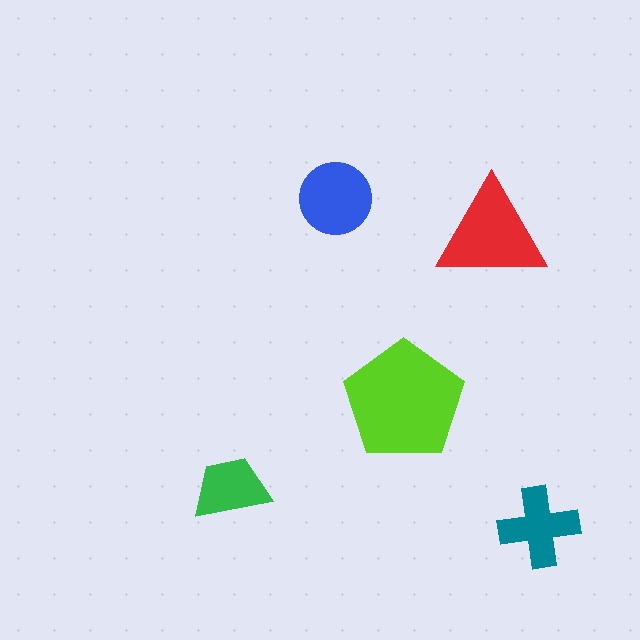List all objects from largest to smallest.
The lime pentagon, the red triangle, the blue circle, the teal cross, the green trapezoid.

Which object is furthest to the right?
The teal cross is rightmost.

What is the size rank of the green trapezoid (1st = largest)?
5th.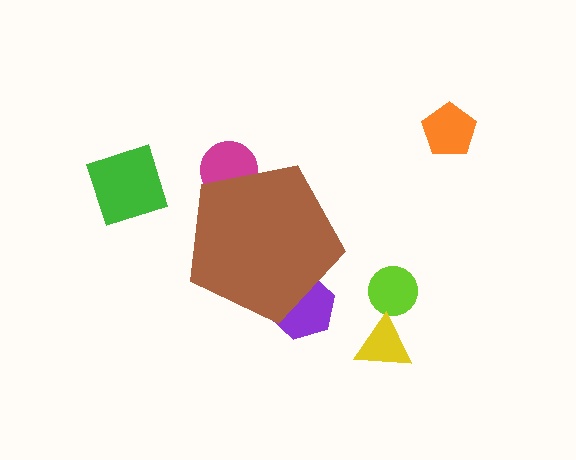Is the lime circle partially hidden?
No, the lime circle is fully visible.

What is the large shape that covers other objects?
A brown pentagon.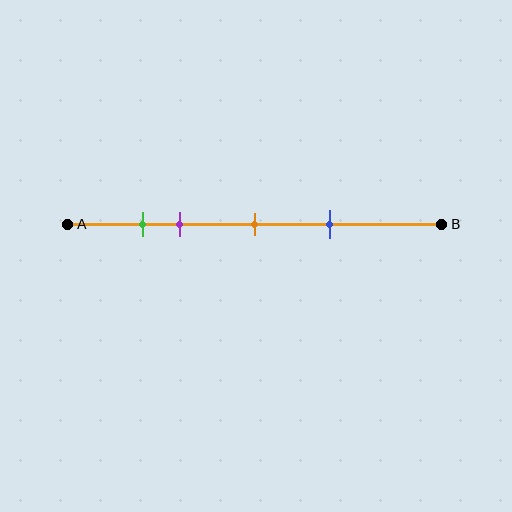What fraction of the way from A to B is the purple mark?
The purple mark is approximately 30% (0.3) of the way from A to B.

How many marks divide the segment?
There are 4 marks dividing the segment.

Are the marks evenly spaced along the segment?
No, the marks are not evenly spaced.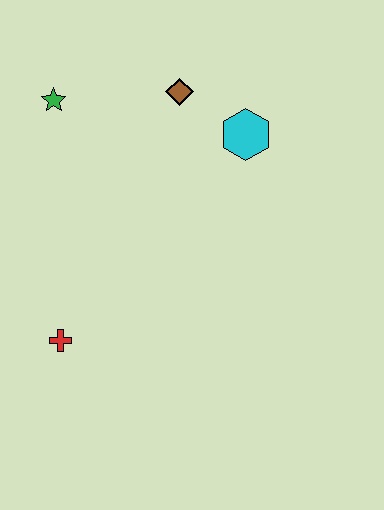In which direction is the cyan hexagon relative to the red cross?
The cyan hexagon is above the red cross.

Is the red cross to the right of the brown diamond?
No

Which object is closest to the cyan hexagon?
The brown diamond is closest to the cyan hexagon.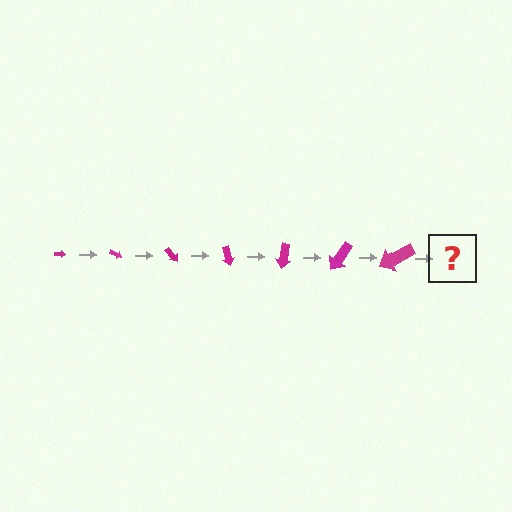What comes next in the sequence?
The next element should be an arrow, larger than the previous one and rotated 175 degrees from the start.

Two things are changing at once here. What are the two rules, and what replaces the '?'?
The two rules are that the arrow grows larger each step and it rotates 25 degrees each step. The '?' should be an arrow, larger than the previous one and rotated 175 degrees from the start.